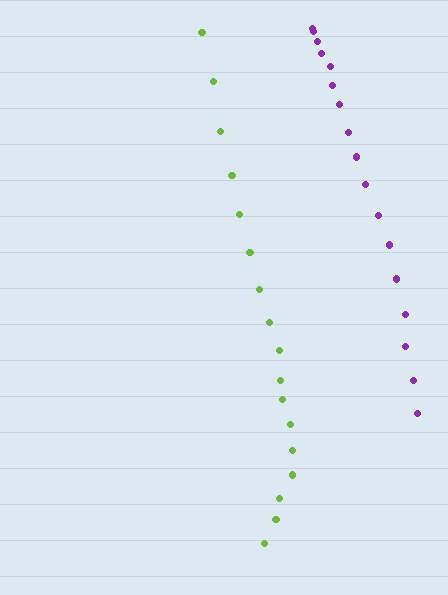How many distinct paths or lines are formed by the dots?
There are 2 distinct paths.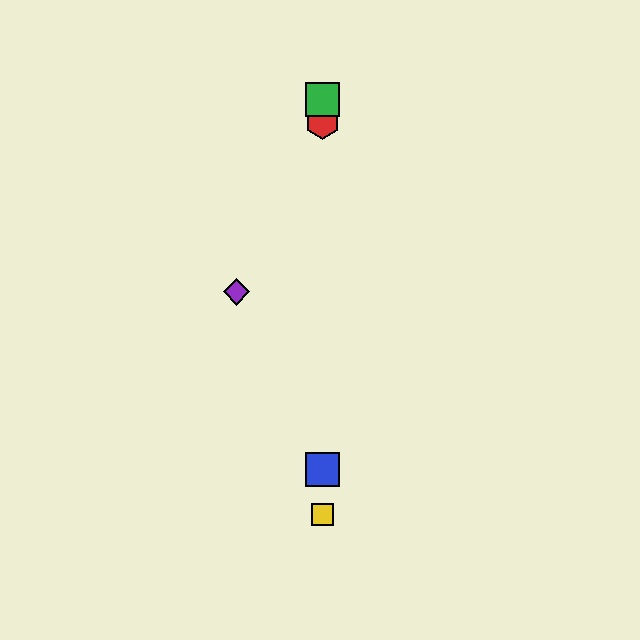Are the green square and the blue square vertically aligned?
Yes, both are at x≈322.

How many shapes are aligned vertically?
4 shapes (the red hexagon, the blue square, the green square, the yellow square) are aligned vertically.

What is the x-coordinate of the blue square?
The blue square is at x≈322.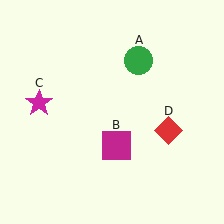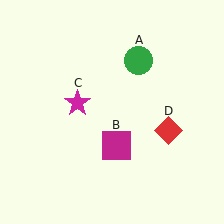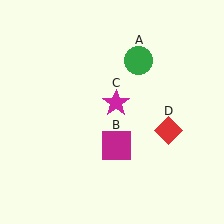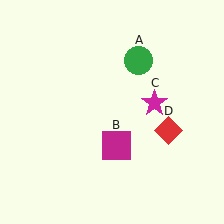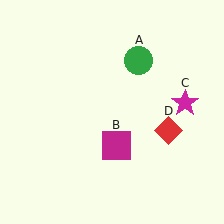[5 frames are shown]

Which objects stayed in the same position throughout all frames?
Green circle (object A) and magenta square (object B) and red diamond (object D) remained stationary.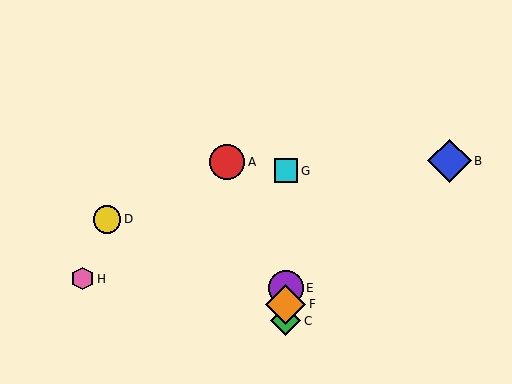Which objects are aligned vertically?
Objects C, E, F, G are aligned vertically.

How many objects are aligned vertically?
4 objects (C, E, F, G) are aligned vertically.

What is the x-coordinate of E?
Object E is at x≈286.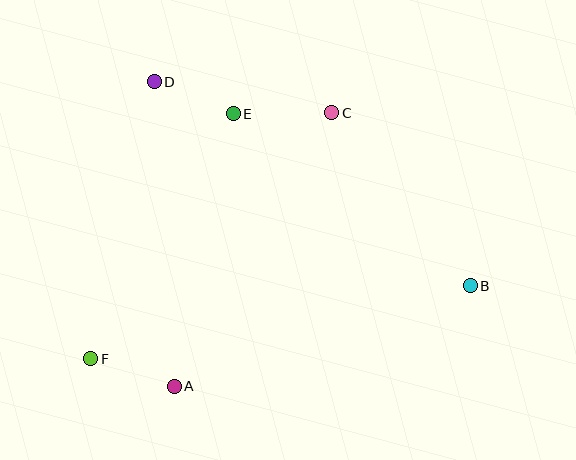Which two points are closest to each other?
Points D and E are closest to each other.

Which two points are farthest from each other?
Points B and F are farthest from each other.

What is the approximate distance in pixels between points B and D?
The distance between B and D is approximately 376 pixels.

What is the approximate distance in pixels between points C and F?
The distance between C and F is approximately 344 pixels.